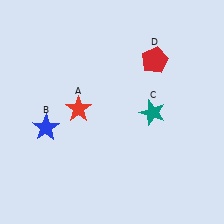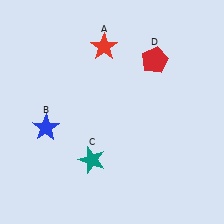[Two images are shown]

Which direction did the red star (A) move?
The red star (A) moved up.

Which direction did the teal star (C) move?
The teal star (C) moved left.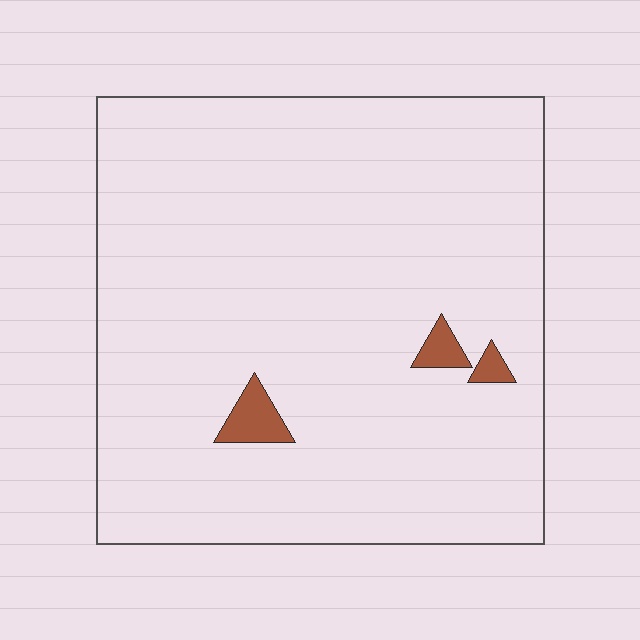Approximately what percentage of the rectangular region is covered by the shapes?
Approximately 5%.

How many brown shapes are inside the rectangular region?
3.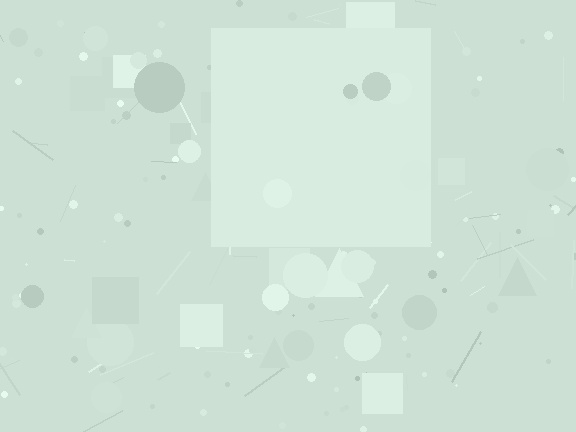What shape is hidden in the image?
A square is hidden in the image.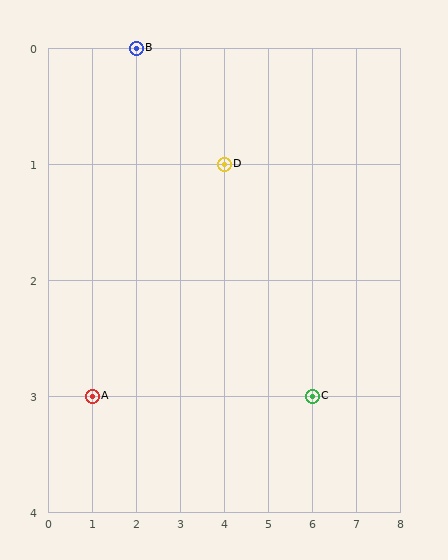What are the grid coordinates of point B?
Point B is at grid coordinates (2, 0).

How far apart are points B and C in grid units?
Points B and C are 4 columns and 3 rows apart (about 5.0 grid units diagonally).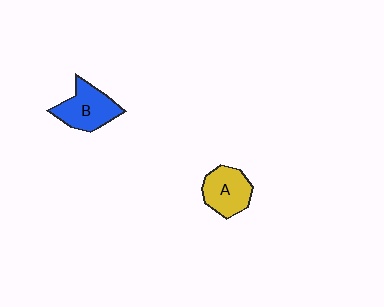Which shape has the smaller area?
Shape A (yellow).